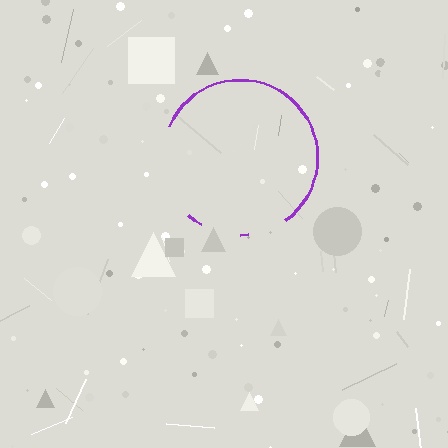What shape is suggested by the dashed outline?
The dashed outline suggests a circle.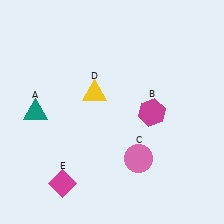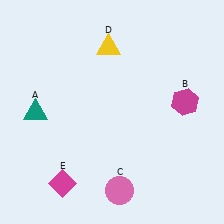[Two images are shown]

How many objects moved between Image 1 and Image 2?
3 objects moved between the two images.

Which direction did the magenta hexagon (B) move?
The magenta hexagon (B) moved right.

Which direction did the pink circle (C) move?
The pink circle (C) moved down.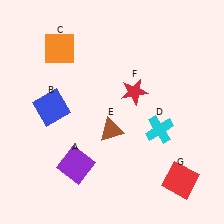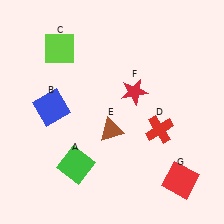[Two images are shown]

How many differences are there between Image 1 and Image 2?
There are 3 differences between the two images.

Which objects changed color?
A changed from purple to green. C changed from orange to lime. D changed from cyan to red.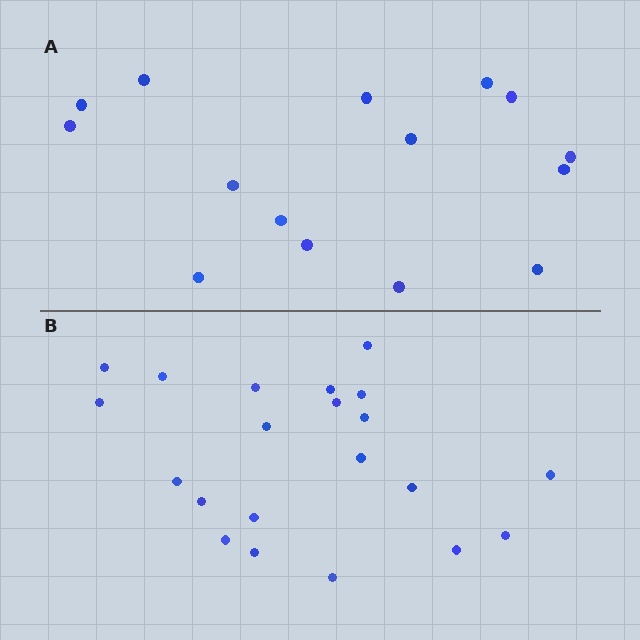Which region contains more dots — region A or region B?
Region B (the bottom region) has more dots.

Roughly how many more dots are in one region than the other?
Region B has about 6 more dots than region A.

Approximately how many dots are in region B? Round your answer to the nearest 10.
About 20 dots. (The exact count is 21, which rounds to 20.)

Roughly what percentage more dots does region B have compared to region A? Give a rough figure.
About 40% more.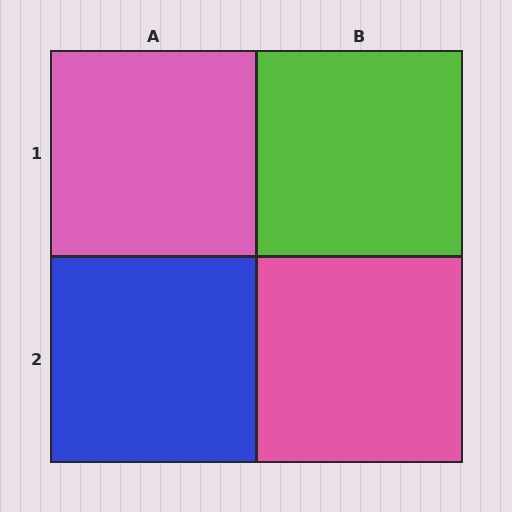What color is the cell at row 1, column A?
Pink.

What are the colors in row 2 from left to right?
Blue, pink.